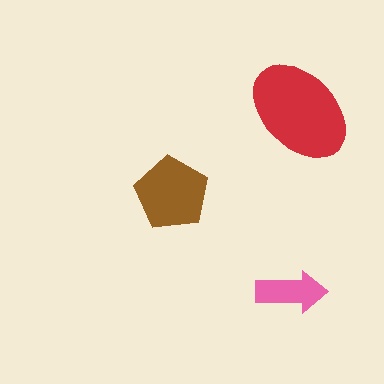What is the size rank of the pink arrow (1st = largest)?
3rd.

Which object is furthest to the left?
The brown pentagon is leftmost.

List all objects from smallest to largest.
The pink arrow, the brown pentagon, the red ellipse.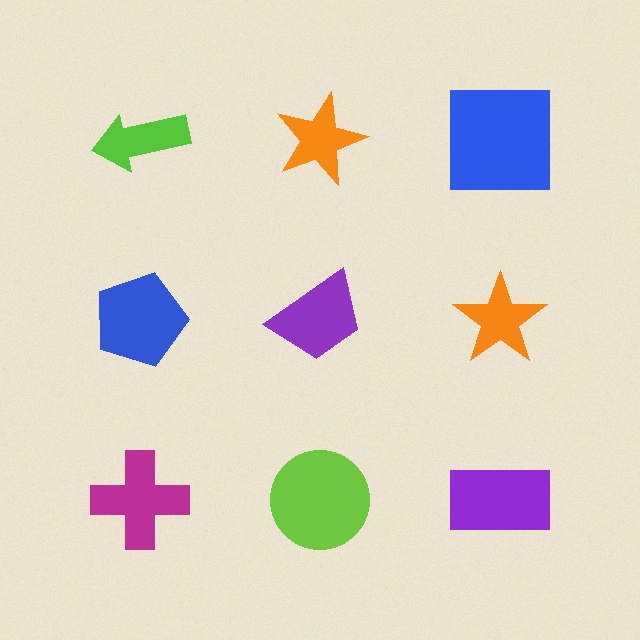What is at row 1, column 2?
An orange star.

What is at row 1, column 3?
A blue square.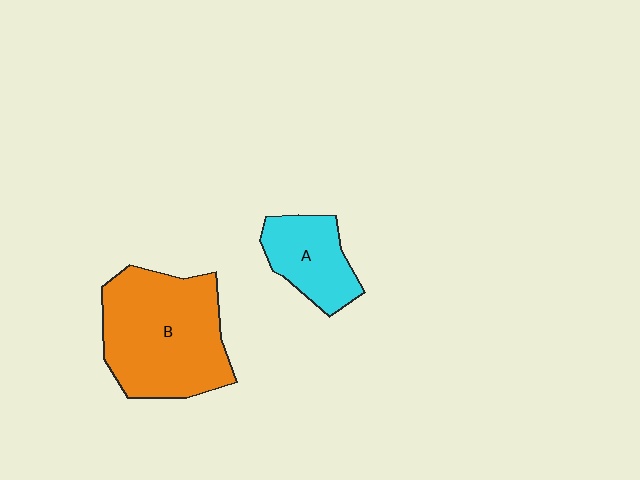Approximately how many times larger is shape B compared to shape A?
Approximately 2.1 times.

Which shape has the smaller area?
Shape A (cyan).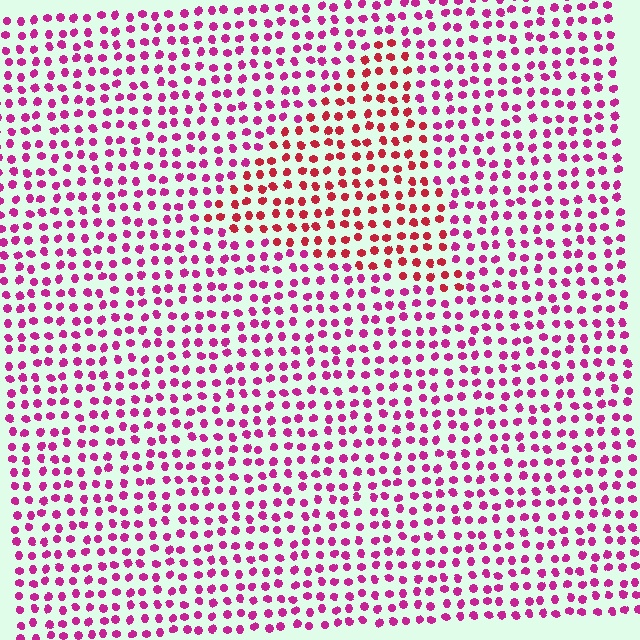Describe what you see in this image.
The image is filled with small magenta elements in a uniform arrangement. A triangle-shaped region is visible where the elements are tinted to a slightly different hue, forming a subtle color boundary.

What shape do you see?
I see a triangle.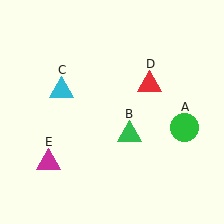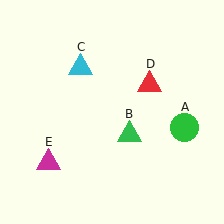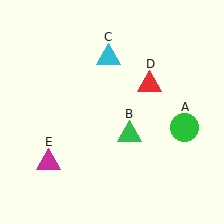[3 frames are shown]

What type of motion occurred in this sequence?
The cyan triangle (object C) rotated clockwise around the center of the scene.